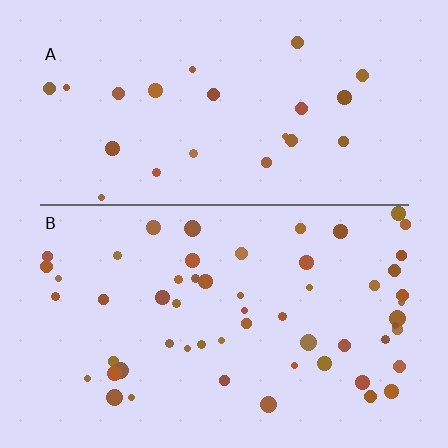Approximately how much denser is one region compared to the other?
Approximately 2.4× — region B over region A.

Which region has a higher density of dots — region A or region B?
B (the bottom).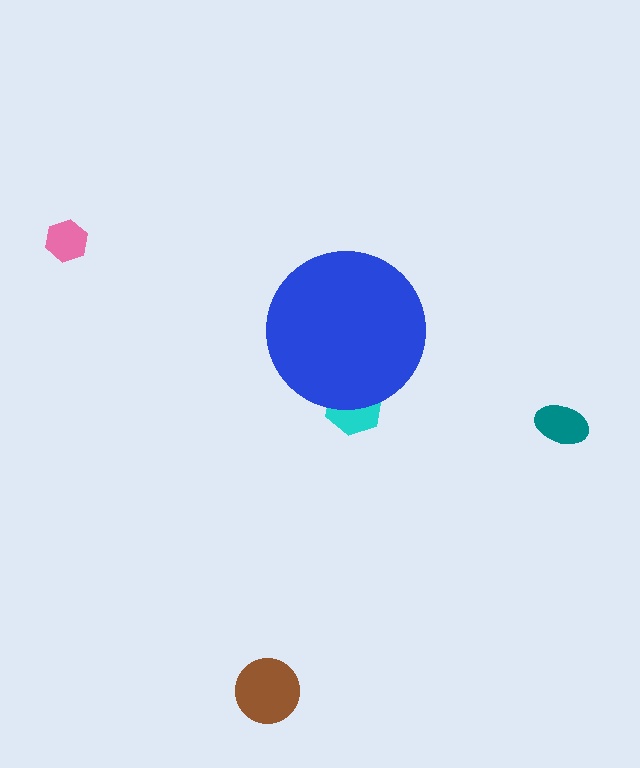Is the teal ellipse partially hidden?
No, the teal ellipse is fully visible.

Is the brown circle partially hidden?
No, the brown circle is fully visible.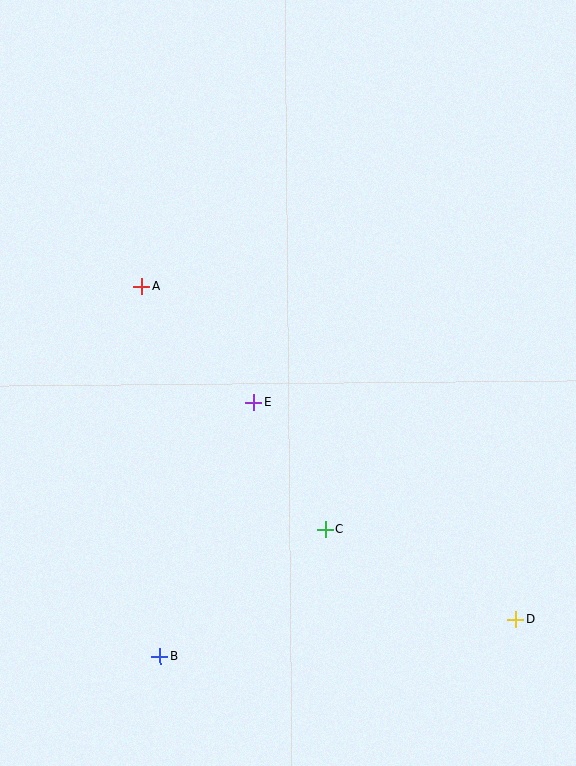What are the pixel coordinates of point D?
Point D is at (516, 619).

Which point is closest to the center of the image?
Point E at (254, 403) is closest to the center.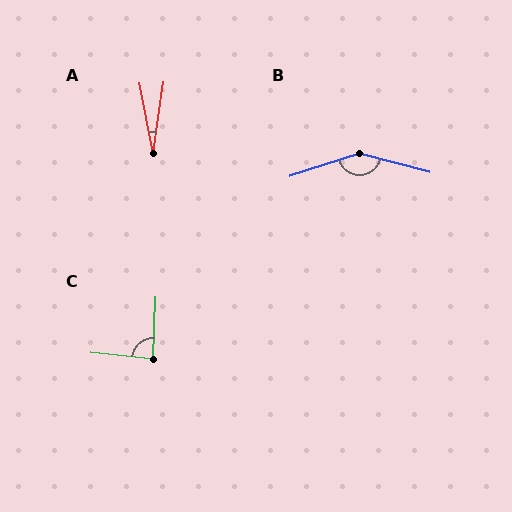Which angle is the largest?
B, at approximately 147 degrees.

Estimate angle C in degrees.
Approximately 87 degrees.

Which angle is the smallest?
A, at approximately 19 degrees.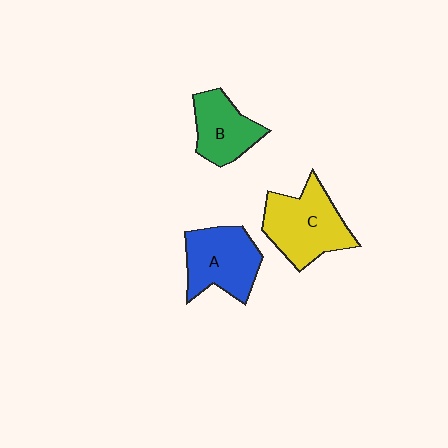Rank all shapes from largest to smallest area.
From largest to smallest: C (yellow), A (blue), B (green).